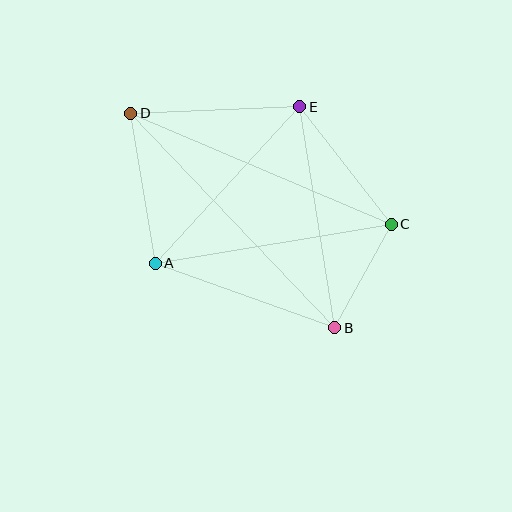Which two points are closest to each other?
Points B and C are closest to each other.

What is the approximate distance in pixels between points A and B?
The distance between A and B is approximately 191 pixels.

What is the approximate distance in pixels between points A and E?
The distance between A and E is approximately 213 pixels.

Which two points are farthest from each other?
Points B and D are farthest from each other.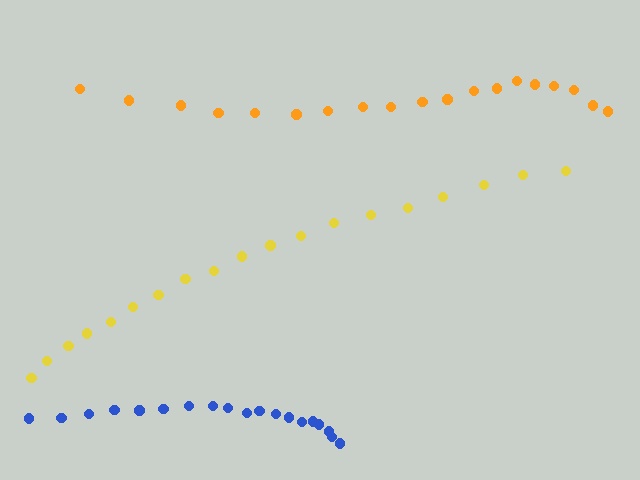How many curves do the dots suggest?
There are 3 distinct paths.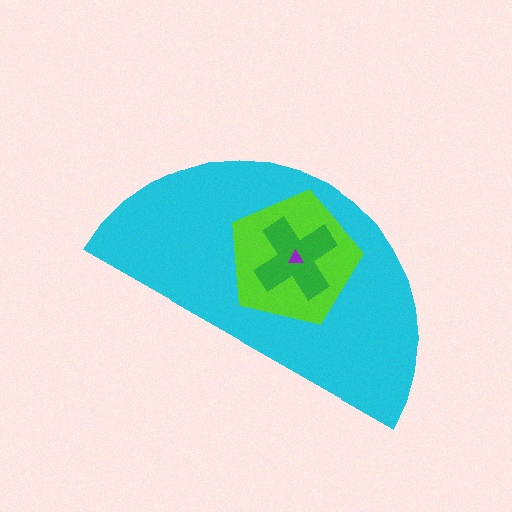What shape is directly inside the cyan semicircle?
The lime pentagon.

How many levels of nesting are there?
4.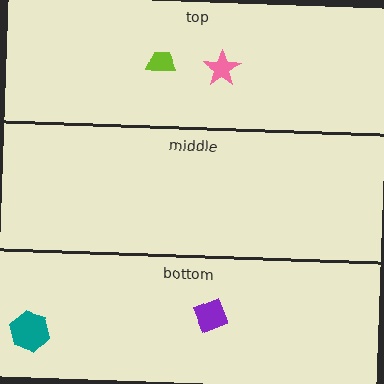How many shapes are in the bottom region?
2.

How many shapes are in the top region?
2.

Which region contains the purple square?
The bottom region.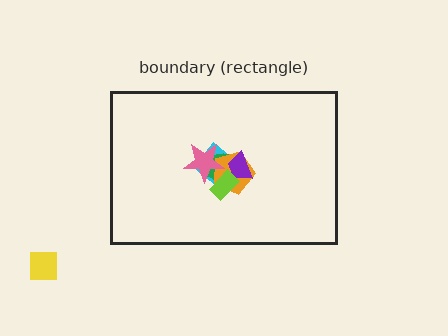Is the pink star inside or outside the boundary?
Inside.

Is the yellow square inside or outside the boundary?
Outside.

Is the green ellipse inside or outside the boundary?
Inside.